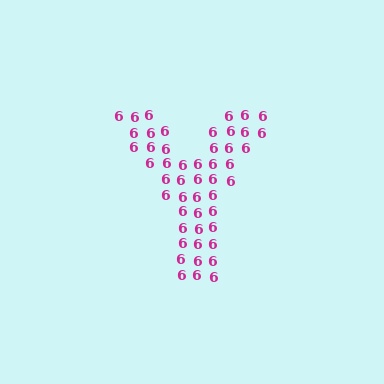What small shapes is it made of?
It is made of small digit 6's.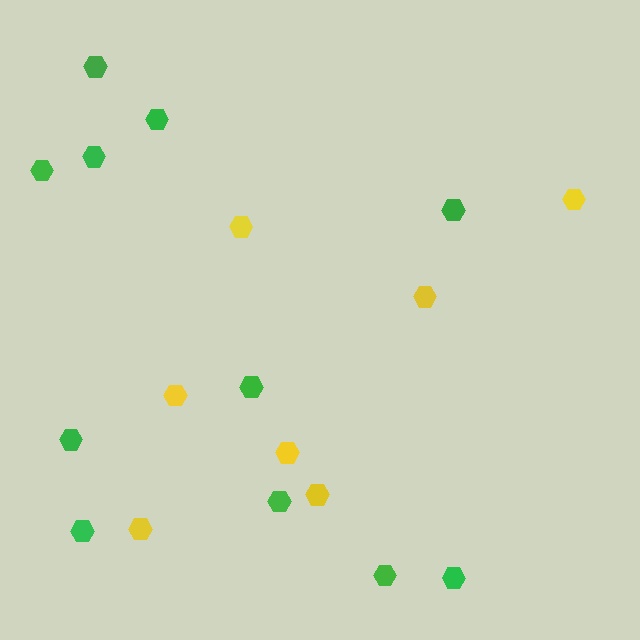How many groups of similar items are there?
There are 2 groups: one group of green hexagons (11) and one group of yellow hexagons (7).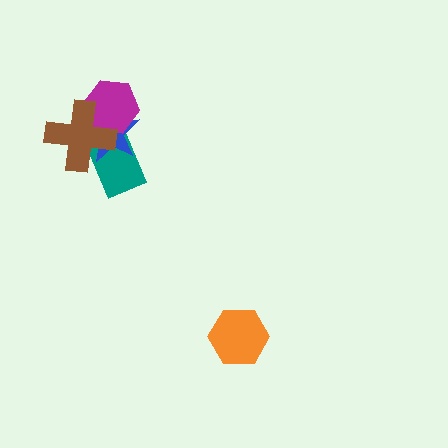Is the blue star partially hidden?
Yes, it is partially covered by another shape.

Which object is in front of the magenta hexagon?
The brown cross is in front of the magenta hexagon.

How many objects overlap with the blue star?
3 objects overlap with the blue star.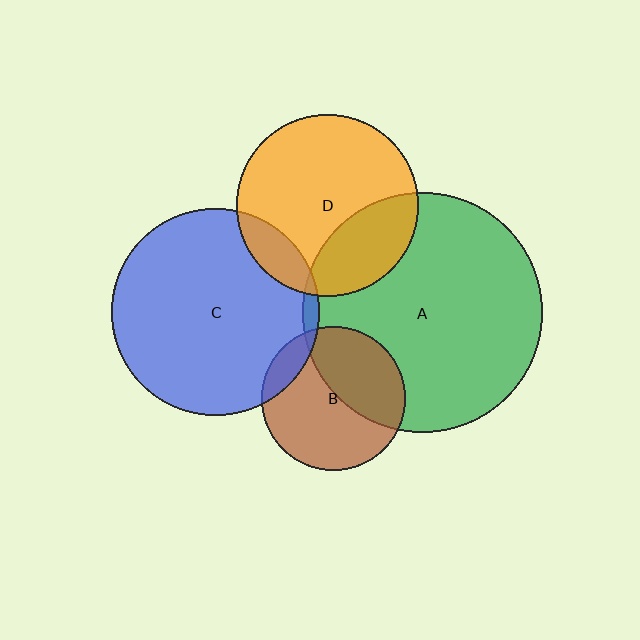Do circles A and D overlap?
Yes.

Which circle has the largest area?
Circle A (green).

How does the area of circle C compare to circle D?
Approximately 1.3 times.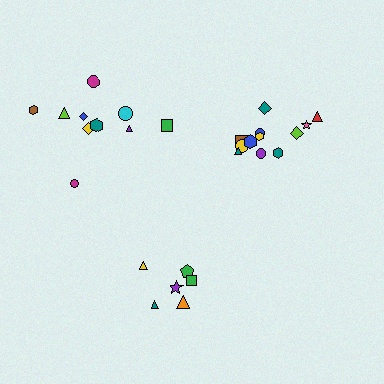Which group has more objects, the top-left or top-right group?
The top-right group.